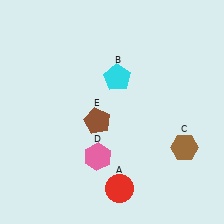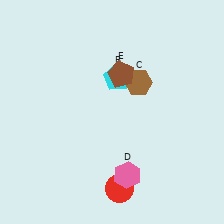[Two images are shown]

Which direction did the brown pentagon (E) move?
The brown pentagon (E) moved up.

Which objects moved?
The objects that moved are: the brown hexagon (C), the pink hexagon (D), the brown pentagon (E).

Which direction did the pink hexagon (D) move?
The pink hexagon (D) moved right.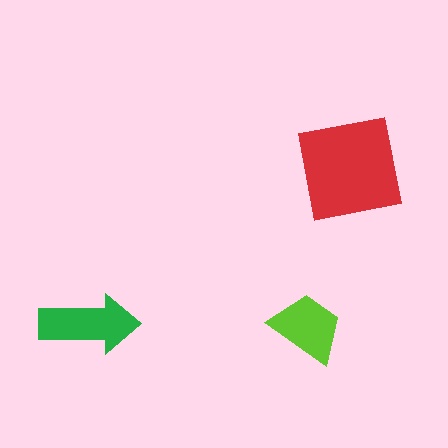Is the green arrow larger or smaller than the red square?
Smaller.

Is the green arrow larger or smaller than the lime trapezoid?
Larger.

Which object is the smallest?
The lime trapezoid.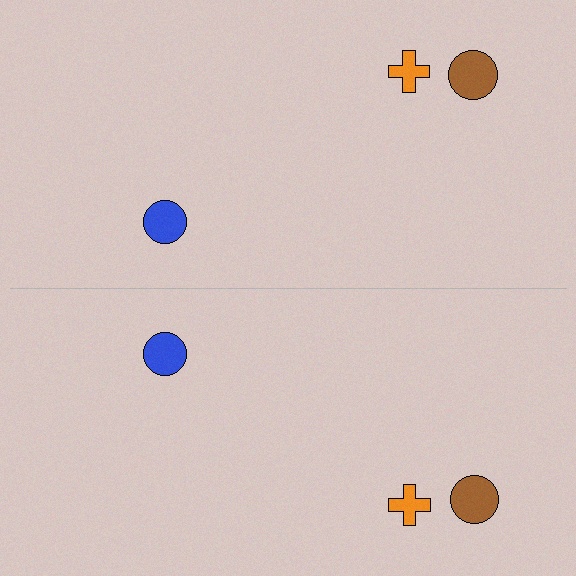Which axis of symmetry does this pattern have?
The pattern has a horizontal axis of symmetry running through the center of the image.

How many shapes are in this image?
There are 6 shapes in this image.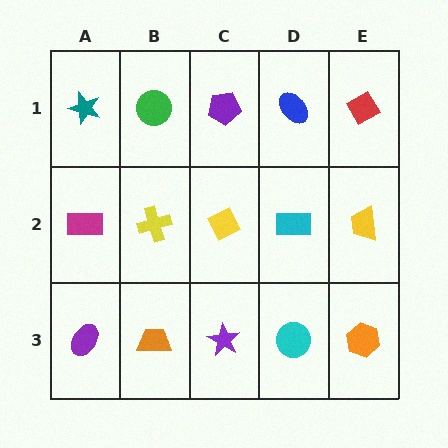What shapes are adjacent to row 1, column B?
A yellow cross (row 2, column B), a teal star (row 1, column A), a purple pentagon (row 1, column C).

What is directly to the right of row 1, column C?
A blue ellipse.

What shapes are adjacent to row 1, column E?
A yellow trapezoid (row 2, column E), a blue ellipse (row 1, column D).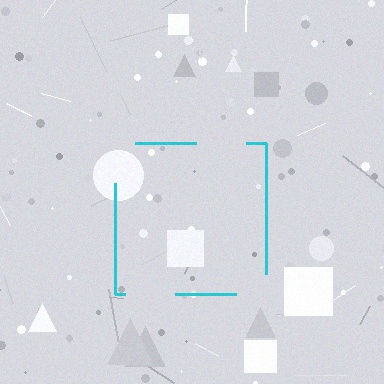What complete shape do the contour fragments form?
The contour fragments form a square.